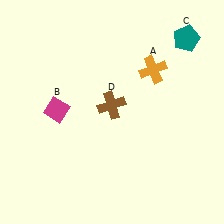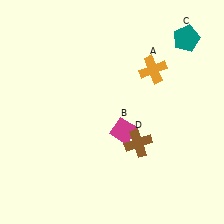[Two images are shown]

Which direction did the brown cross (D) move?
The brown cross (D) moved down.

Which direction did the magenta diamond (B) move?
The magenta diamond (B) moved right.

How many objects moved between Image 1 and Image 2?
2 objects moved between the two images.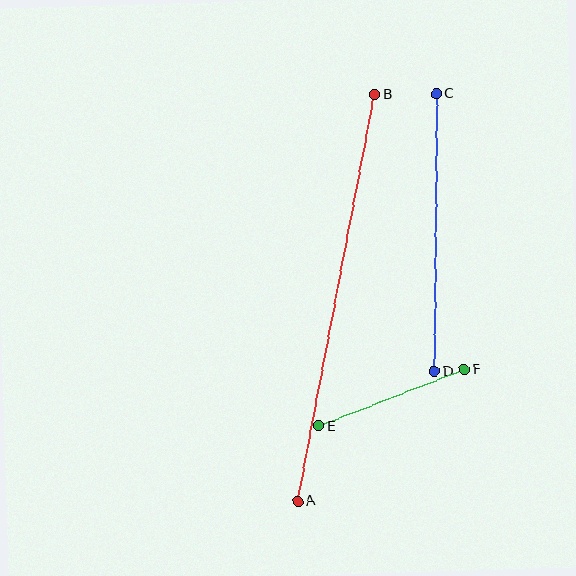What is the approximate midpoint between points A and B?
The midpoint is at approximately (336, 298) pixels.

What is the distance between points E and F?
The distance is approximately 156 pixels.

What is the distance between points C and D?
The distance is approximately 278 pixels.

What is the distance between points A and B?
The distance is approximately 414 pixels.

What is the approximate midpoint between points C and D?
The midpoint is at approximately (435, 233) pixels.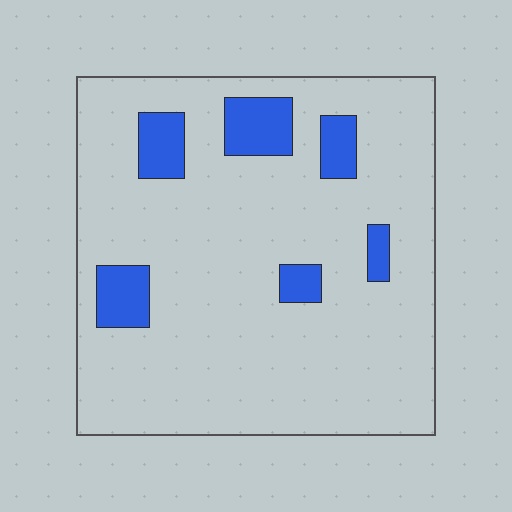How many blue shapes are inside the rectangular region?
6.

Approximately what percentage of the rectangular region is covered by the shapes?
Approximately 10%.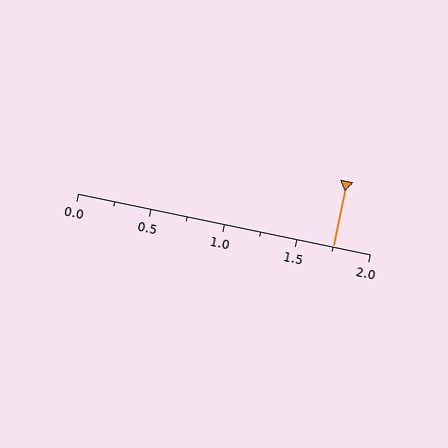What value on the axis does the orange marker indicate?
The marker indicates approximately 1.75.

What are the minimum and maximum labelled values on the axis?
The axis runs from 0.0 to 2.0.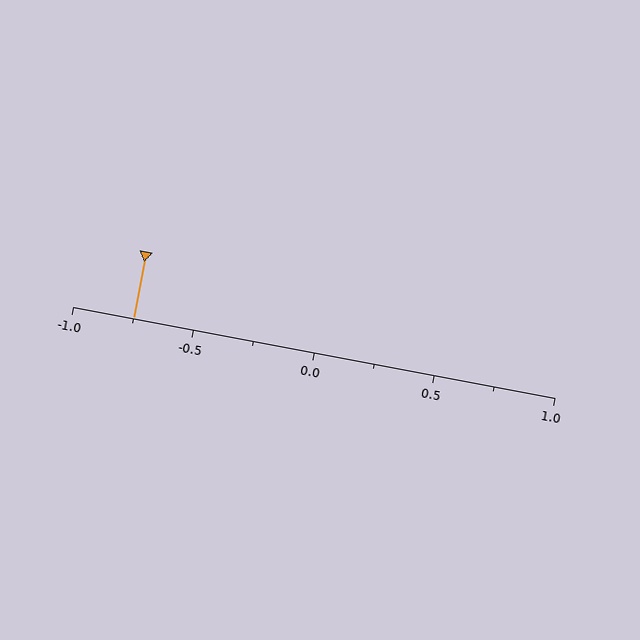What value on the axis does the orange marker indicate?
The marker indicates approximately -0.75.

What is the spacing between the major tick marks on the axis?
The major ticks are spaced 0.5 apart.